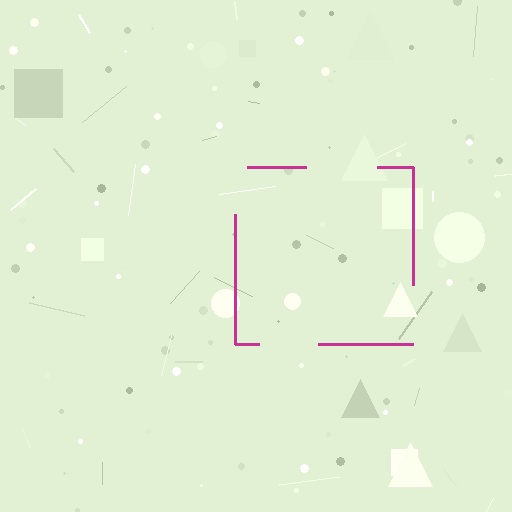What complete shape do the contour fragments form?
The contour fragments form a square.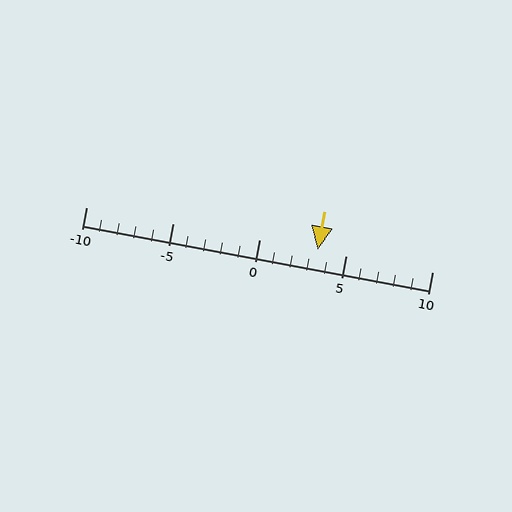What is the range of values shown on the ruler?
The ruler shows values from -10 to 10.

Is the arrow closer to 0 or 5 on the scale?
The arrow is closer to 5.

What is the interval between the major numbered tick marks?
The major tick marks are spaced 5 units apart.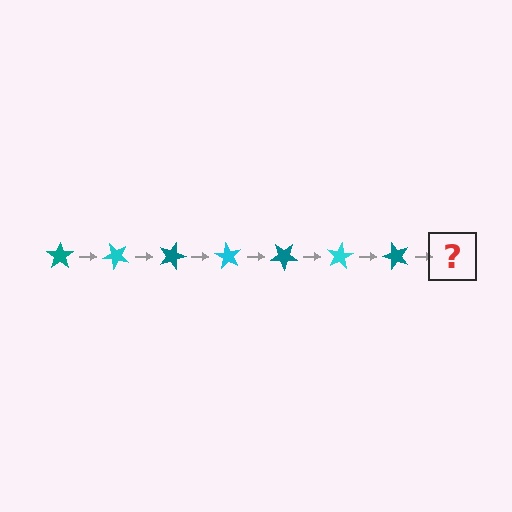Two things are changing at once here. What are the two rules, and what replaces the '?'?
The two rules are that it rotates 45 degrees each step and the color cycles through teal and cyan. The '?' should be a cyan star, rotated 315 degrees from the start.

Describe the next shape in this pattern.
It should be a cyan star, rotated 315 degrees from the start.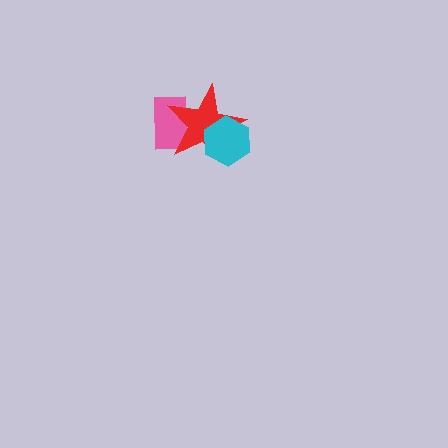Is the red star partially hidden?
Yes, it is partially covered by another shape.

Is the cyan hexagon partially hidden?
No, no other shape covers it.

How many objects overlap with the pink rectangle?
1 object overlaps with the pink rectangle.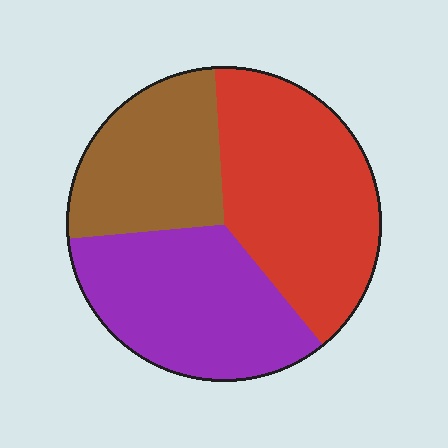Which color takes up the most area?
Red, at roughly 40%.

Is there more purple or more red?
Red.